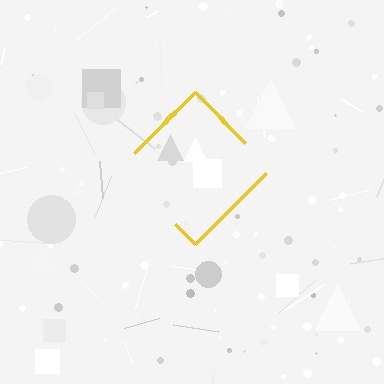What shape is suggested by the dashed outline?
The dashed outline suggests a diamond.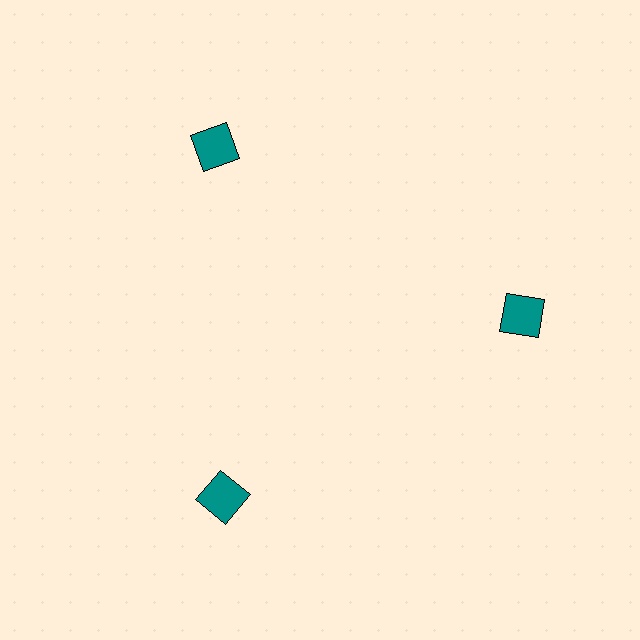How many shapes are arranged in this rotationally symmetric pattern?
There are 3 shapes, arranged in 3 groups of 1.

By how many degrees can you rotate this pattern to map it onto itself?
The pattern maps onto itself every 120 degrees of rotation.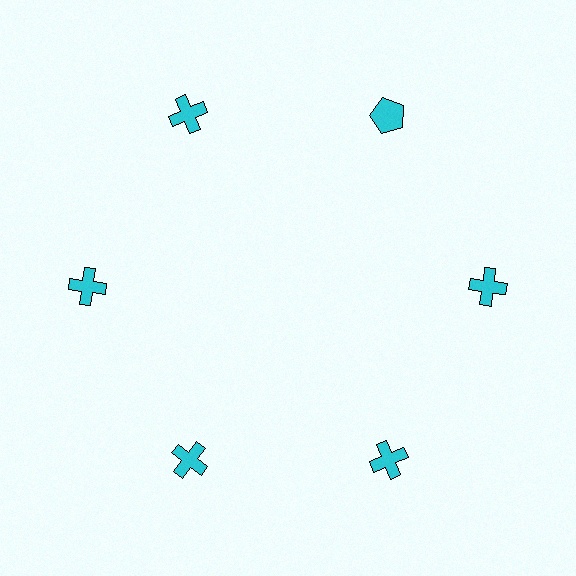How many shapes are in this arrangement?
There are 6 shapes arranged in a ring pattern.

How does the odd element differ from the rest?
It has a different shape: pentagon instead of cross.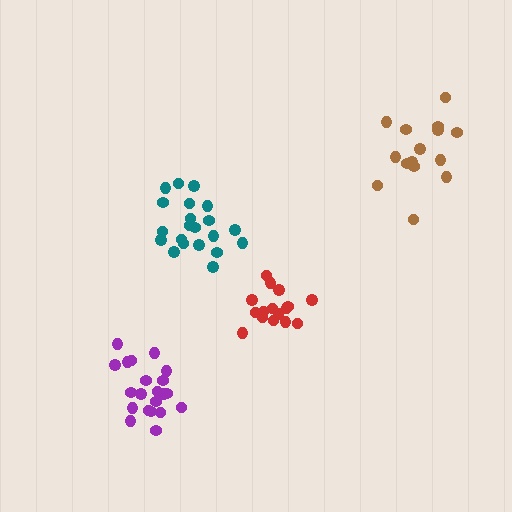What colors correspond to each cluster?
The clusters are colored: brown, red, purple, teal.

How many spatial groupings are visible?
There are 4 spatial groupings.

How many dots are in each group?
Group 1: 15 dots, Group 2: 16 dots, Group 3: 21 dots, Group 4: 21 dots (73 total).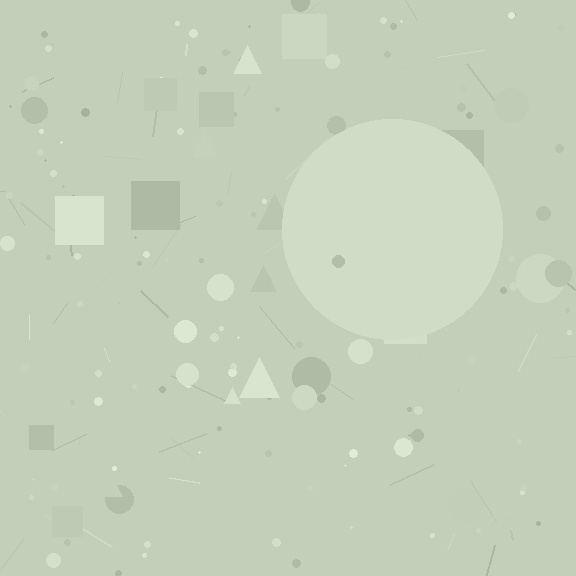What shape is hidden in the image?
A circle is hidden in the image.